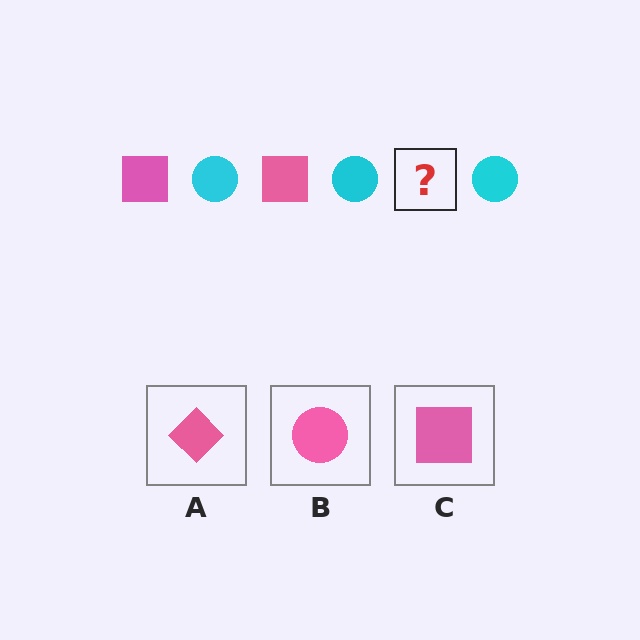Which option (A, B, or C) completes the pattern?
C.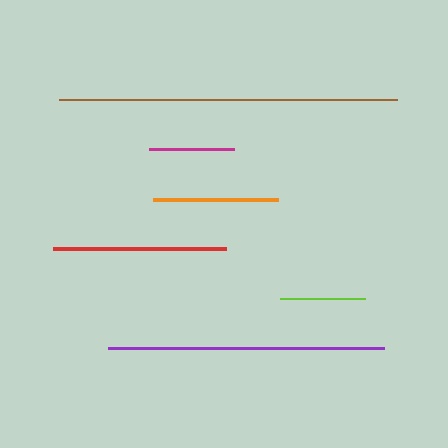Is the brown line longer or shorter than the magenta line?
The brown line is longer than the magenta line.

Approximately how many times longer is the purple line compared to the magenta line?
The purple line is approximately 3.2 times the length of the magenta line.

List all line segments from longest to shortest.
From longest to shortest: brown, purple, red, orange, magenta, lime.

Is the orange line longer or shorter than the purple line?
The purple line is longer than the orange line.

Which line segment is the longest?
The brown line is the longest at approximately 338 pixels.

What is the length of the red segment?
The red segment is approximately 173 pixels long.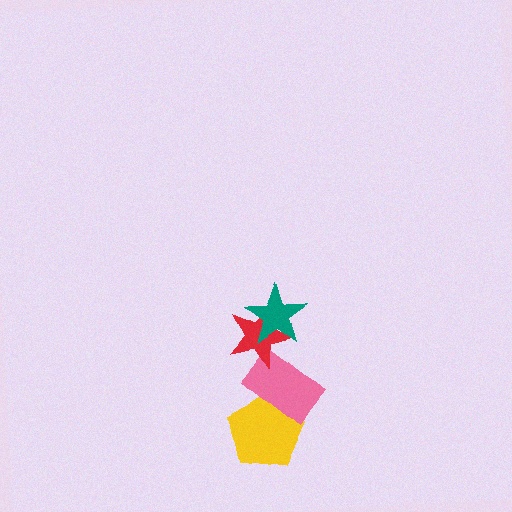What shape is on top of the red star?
The teal star is on top of the red star.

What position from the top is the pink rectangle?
The pink rectangle is 3rd from the top.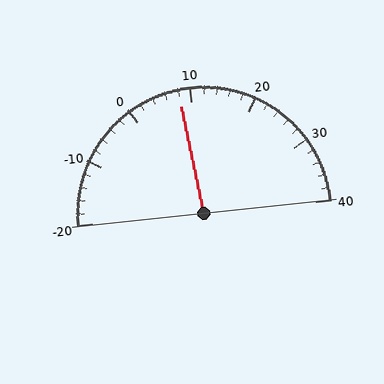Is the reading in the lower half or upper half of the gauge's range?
The reading is in the lower half of the range (-20 to 40).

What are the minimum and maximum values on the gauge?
The gauge ranges from -20 to 40.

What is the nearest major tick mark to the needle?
The nearest major tick mark is 10.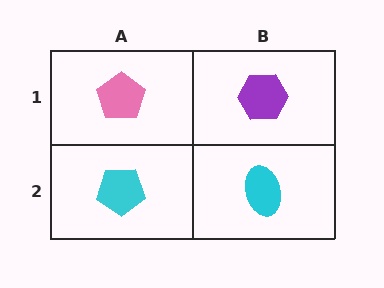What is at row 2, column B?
A cyan ellipse.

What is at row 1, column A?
A pink pentagon.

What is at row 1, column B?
A purple hexagon.